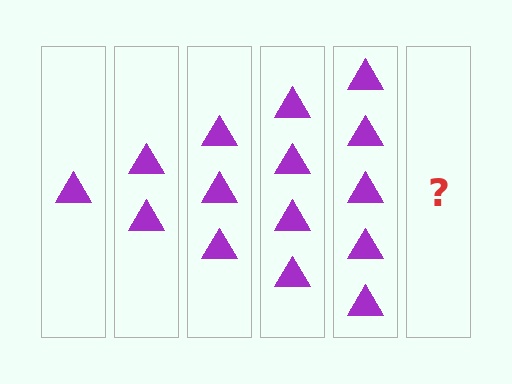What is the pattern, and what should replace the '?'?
The pattern is that each step adds one more triangle. The '?' should be 6 triangles.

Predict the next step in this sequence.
The next step is 6 triangles.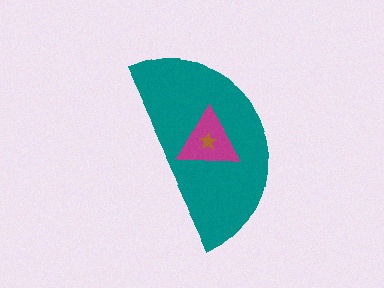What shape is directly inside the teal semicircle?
The magenta triangle.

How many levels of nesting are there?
3.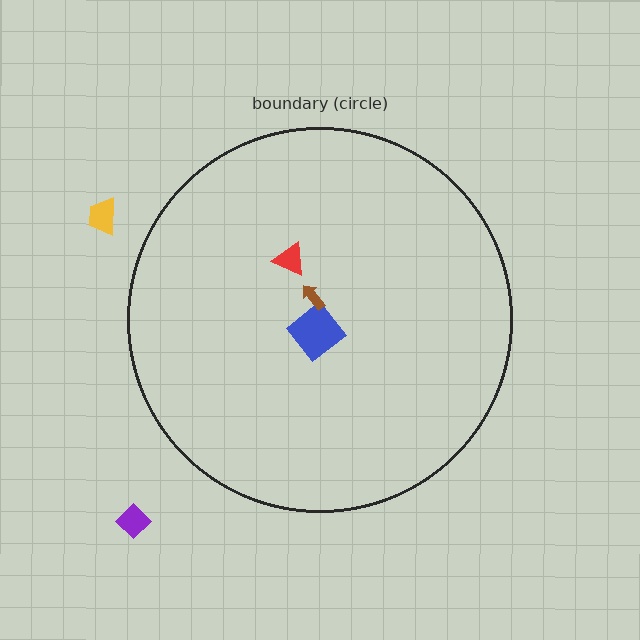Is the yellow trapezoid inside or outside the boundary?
Outside.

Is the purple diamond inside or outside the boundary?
Outside.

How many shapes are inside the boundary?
3 inside, 2 outside.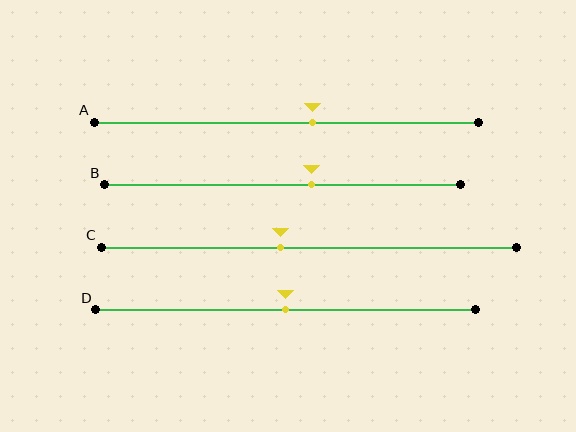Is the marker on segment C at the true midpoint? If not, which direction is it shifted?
No, the marker on segment C is shifted to the left by about 7% of the segment length.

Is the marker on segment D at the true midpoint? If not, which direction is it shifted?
Yes, the marker on segment D is at the true midpoint.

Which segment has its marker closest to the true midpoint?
Segment D has its marker closest to the true midpoint.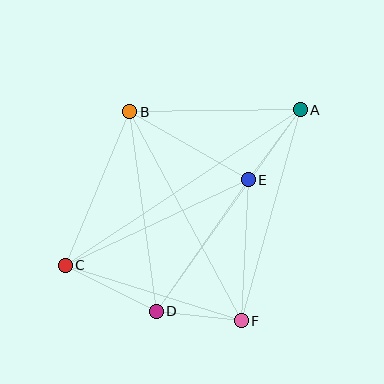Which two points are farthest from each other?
Points A and C are farthest from each other.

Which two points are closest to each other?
Points D and F are closest to each other.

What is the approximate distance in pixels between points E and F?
The distance between E and F is approximately 141 pixels.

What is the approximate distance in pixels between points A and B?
The distance between A and B is approximately 170 pixels.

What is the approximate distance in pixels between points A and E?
The distance between A and E is approximately 87 pixels.